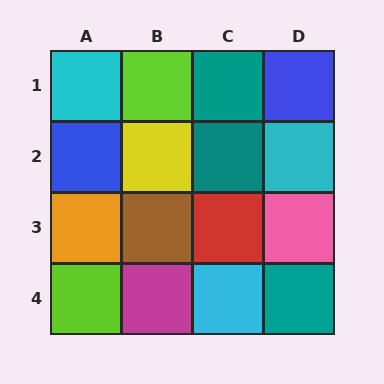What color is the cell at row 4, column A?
Lime.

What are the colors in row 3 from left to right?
Orange, brown, red, pink.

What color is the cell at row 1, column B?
Lime.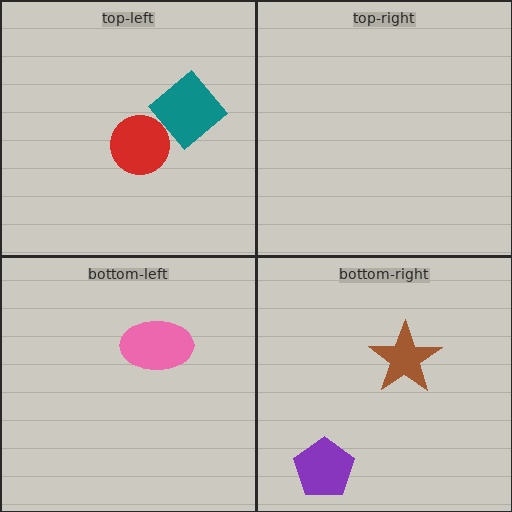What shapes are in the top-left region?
The teal diamond, the red circle.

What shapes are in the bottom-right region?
The purple pentagon, the brown star.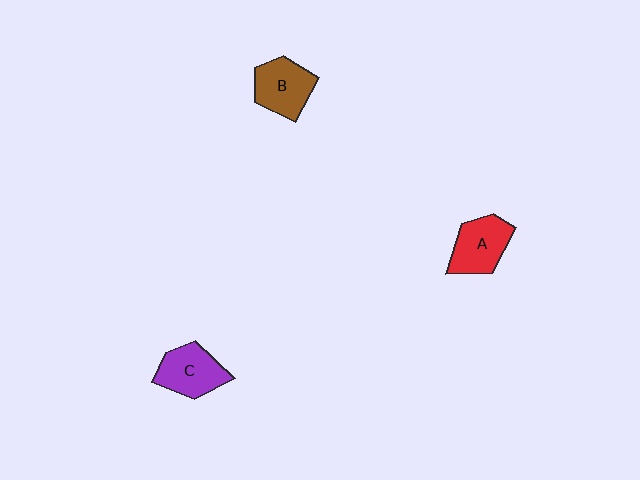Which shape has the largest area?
Shape A (red).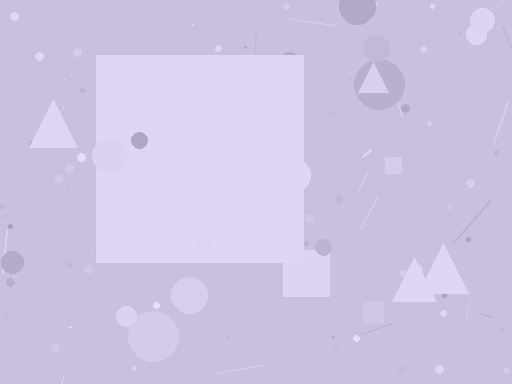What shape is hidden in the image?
A square is hidden in the image.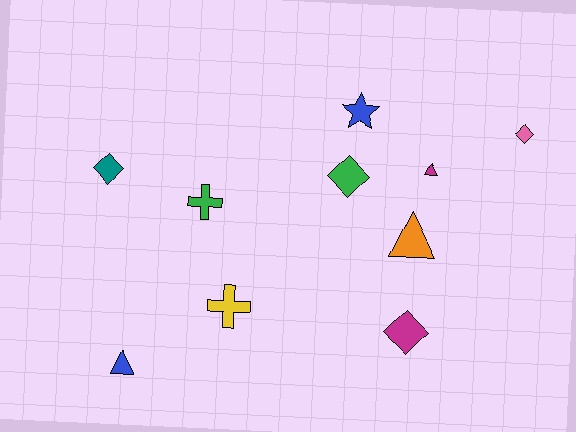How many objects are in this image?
There are 10 objects.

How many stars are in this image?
There is 1 star.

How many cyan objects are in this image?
There are no cyan objects.